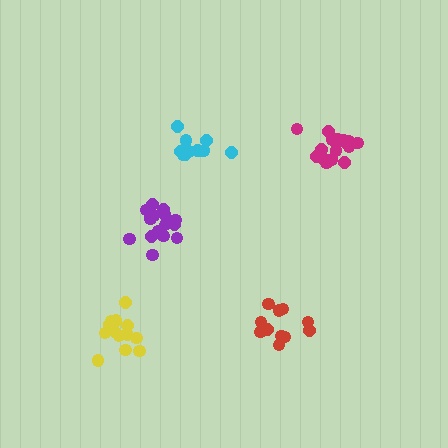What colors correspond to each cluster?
The clusters are colored: yellow, purple, red, magenta, cyan.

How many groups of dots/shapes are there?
There are 5 groups.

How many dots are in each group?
Group 1: 14 dots, Group 2: 16 dots, Group 3: 11 dots, Group 4: 16 dots, Group 5: 11 dots (68 total).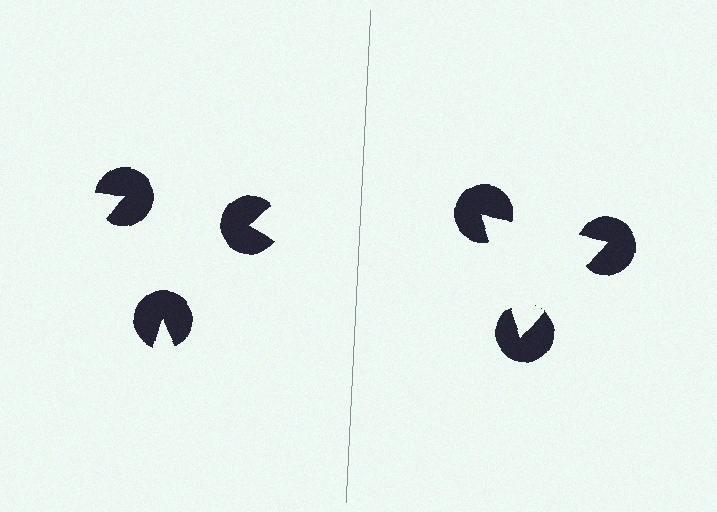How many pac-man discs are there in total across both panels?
6 — 3 on each side.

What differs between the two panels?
The pac-man discs are positioned identically on both sides; only the wedge orientations differ. On the right they align to a triangle; on the left they are misaligned.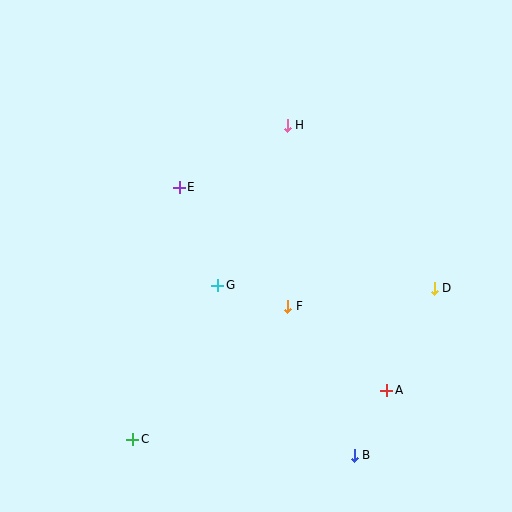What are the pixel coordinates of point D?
Point D is at (434, 288).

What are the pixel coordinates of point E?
Point E is at (179, 187).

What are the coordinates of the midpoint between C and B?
The midpoint between C and B is at (243, 447).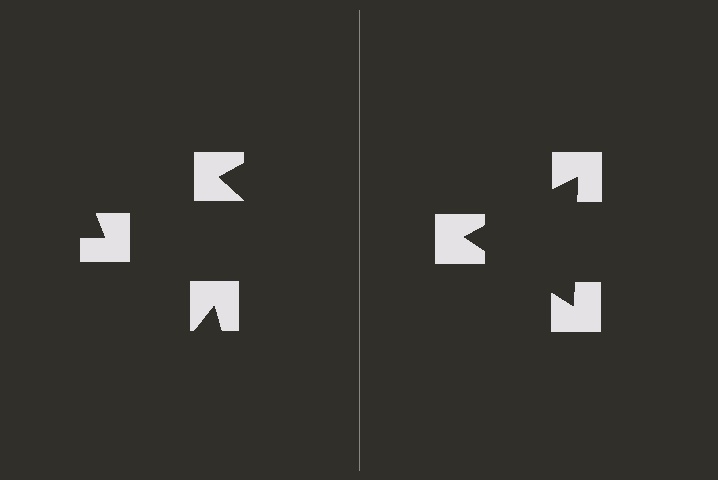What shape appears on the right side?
An illusory triangle.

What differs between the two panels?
The notched squares are positioned identically on both sides; only the wedge orientations differ. On the right they align to a triangle; on the left they are misaligned.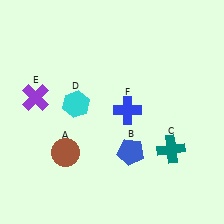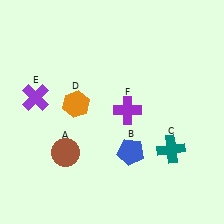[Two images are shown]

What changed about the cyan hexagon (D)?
In Image 1, D is cyan. In Image 2, it changed to orange.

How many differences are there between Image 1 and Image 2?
There are 2 differences between the two images.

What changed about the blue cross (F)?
In Image 1, F is blue. In Image 2, it changed to purple.